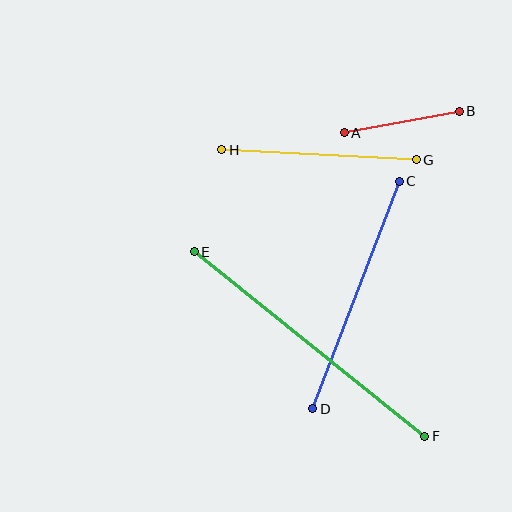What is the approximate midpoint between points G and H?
The midpoint is at approximately (319, 155) pixels.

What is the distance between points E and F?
The distance is approximately 295 pixels.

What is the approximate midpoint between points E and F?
The midpoint is at approximately (309, 344) pixels.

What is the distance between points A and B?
The distance is approximately 117 pixels.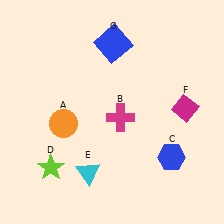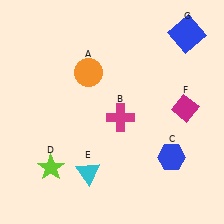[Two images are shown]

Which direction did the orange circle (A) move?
The orange circle (A) moved up.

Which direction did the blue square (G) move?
The blue square (G) moved right.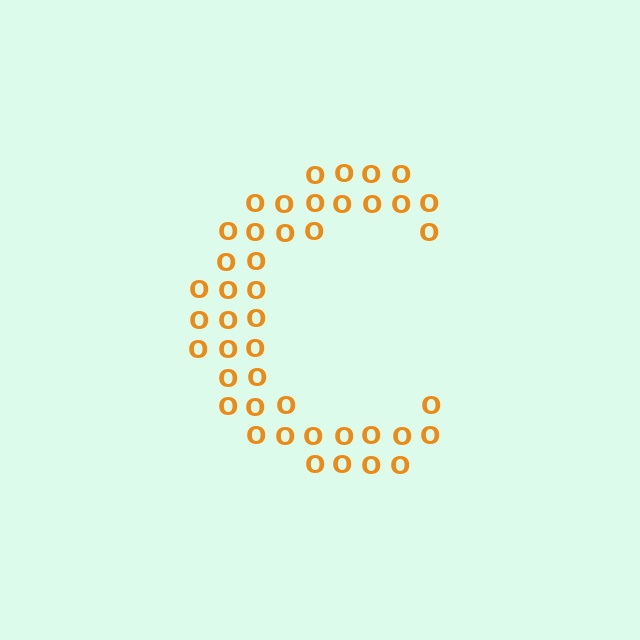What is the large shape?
The large shape is the letter C.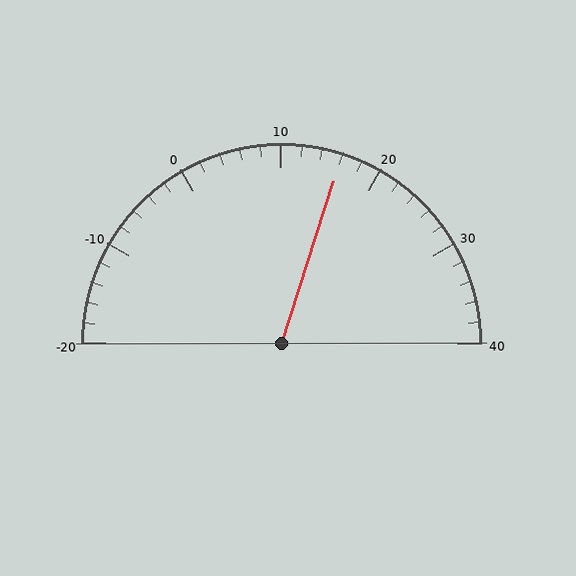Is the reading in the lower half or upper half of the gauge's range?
The reading is in the upper half of the range (-20 to 40).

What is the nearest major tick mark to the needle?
The nearest major tick mark is 20.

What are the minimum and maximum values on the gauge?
The gauge ranges from -20 to 40.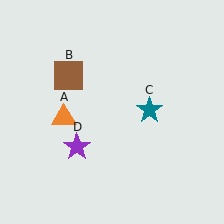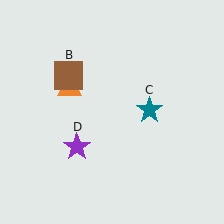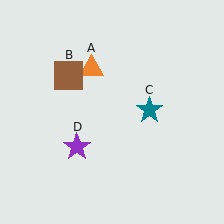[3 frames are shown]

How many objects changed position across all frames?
1 object changed position: orange triangle (object A).